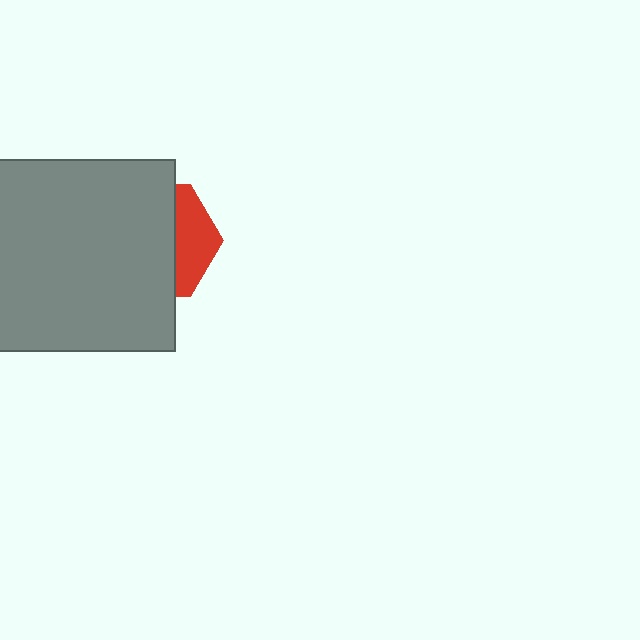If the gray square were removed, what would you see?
You would see the complete red hexagon.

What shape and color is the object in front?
The object in front is a gray square.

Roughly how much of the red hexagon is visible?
A small part of it is visible (roughly 33%).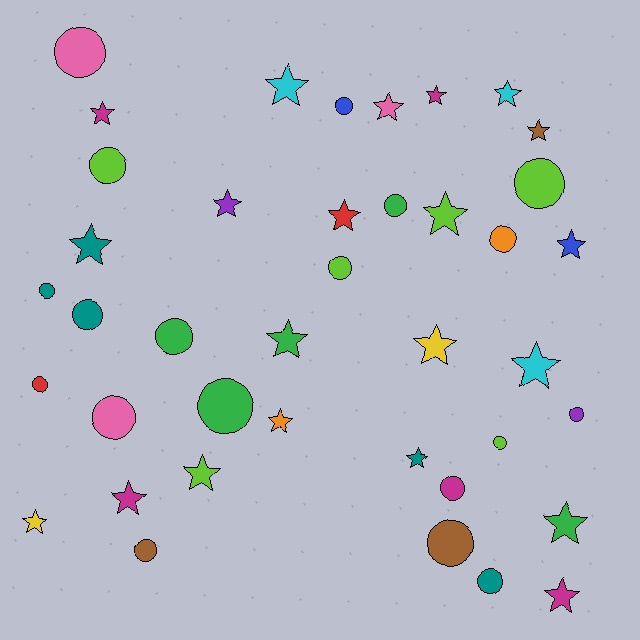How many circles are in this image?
There are 19 circles.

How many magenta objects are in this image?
There are 5 magenta objects.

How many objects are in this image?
There are 40 objects.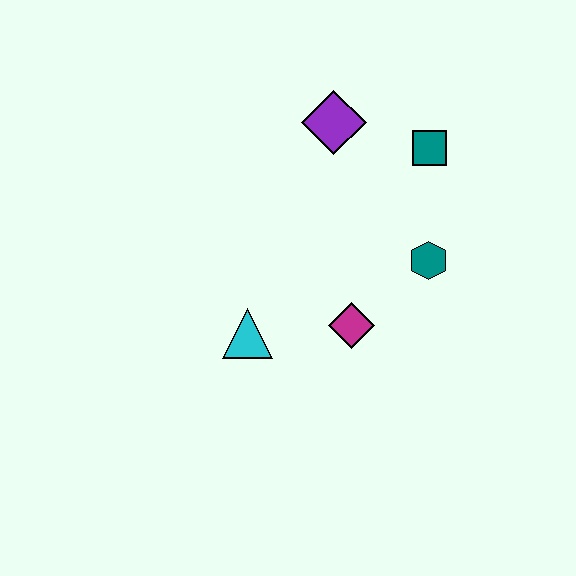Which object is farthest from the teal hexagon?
The cyan triangle is farthest from the teal hexagon.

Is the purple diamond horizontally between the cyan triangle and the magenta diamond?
Yes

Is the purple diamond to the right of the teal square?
No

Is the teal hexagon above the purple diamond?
No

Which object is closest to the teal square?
The purple diamond is closest to the teal square.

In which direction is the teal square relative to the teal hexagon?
The teal square is above the teal hexagon.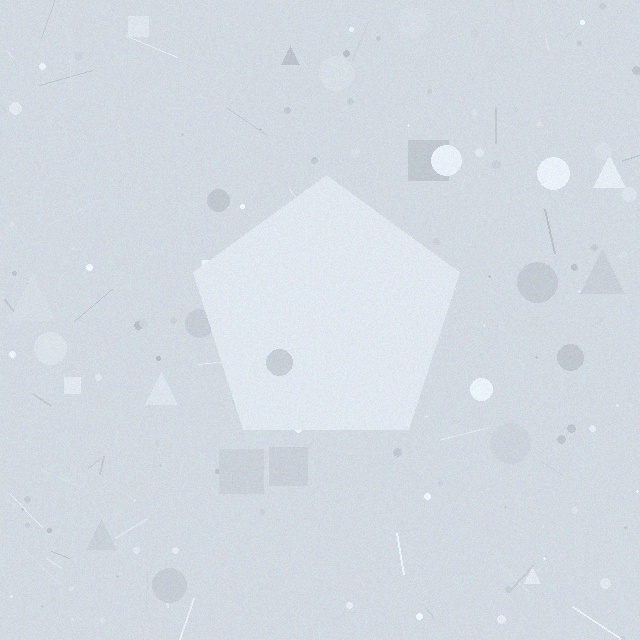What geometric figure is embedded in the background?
A pentagon is embedded in the background.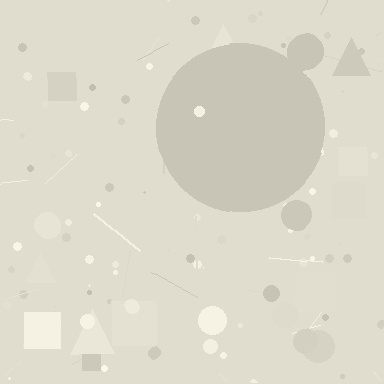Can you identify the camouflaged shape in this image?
The camouflaged shape is a circle.